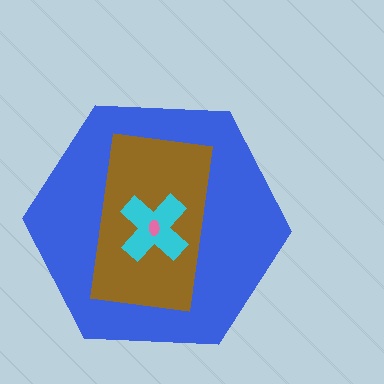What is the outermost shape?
The blue hexagon.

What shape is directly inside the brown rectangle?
The cyan cross.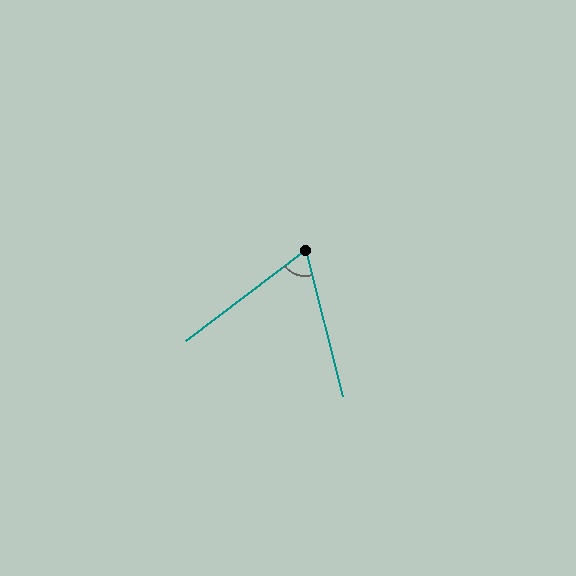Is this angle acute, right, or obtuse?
It is acute.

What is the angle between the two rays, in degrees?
Approximately 67 degrees.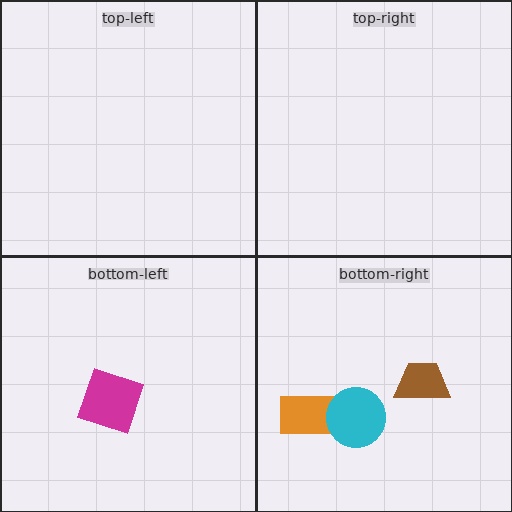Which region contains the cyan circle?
The bottom-right region.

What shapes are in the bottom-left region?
The magenta square.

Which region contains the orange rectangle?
The bottom-right region.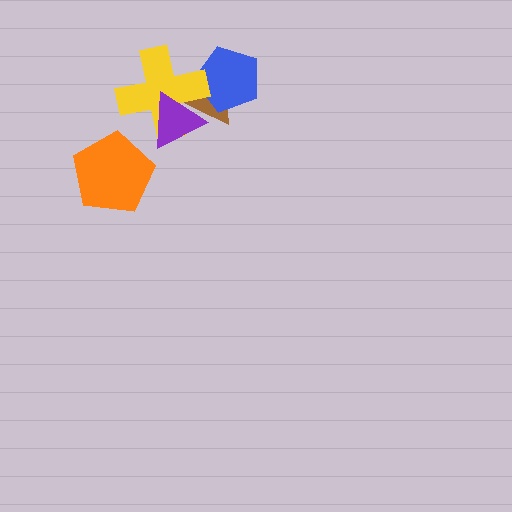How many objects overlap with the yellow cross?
3 objects overlap with the yellow cross.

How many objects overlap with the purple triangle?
2 objects overlap with the purple triangle.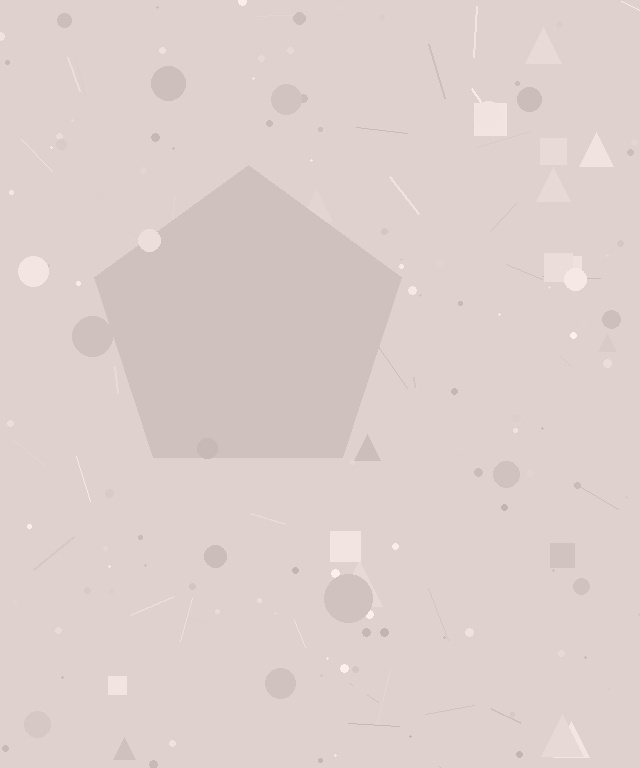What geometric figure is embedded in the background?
A pentagon is embedded in the background.